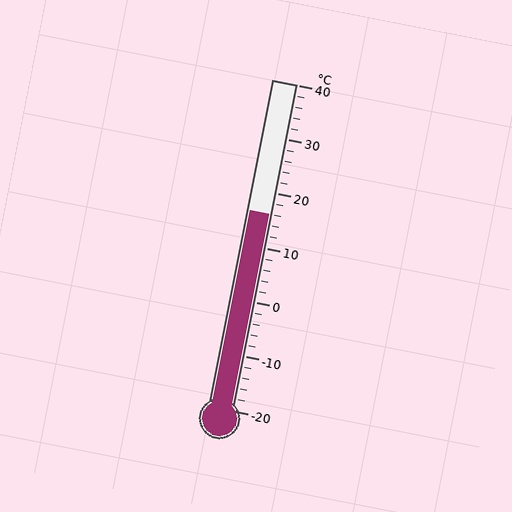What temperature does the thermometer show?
The thermometer shows approximately 16°C.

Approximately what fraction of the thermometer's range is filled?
The thermometer is filled to approximately 60% of its range.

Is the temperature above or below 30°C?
The temperature is below 30°C.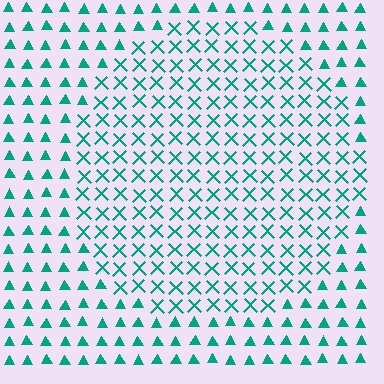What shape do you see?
I see a circle.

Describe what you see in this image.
The image is filled with small teal elements arranged in a uniform grid. A circle-shaped region contains X marks, while the surrounding area contains triangles. The boundary is defined purely by the change in element shape.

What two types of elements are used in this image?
The image uses X marks inside the circle region and triangles outside it.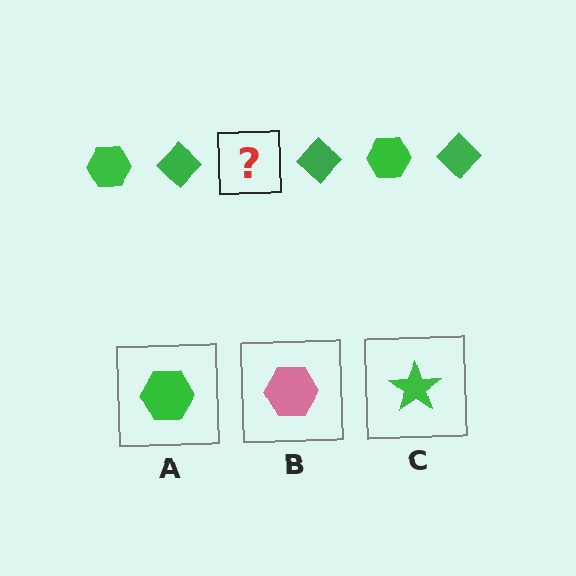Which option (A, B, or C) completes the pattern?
A.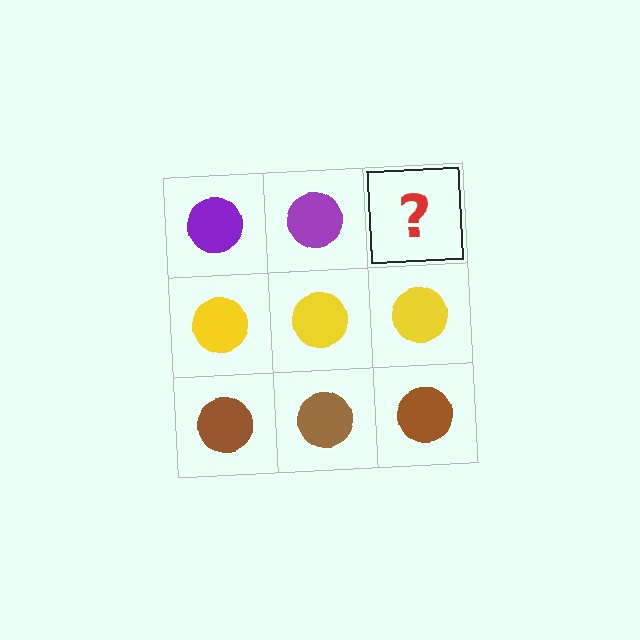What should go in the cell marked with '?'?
The missing cell should contain a purple circle.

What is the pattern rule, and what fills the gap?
The rule is that each row has a consistent color. The gap should be filled with a purple circle.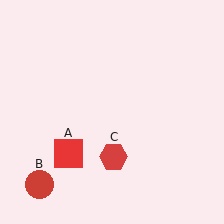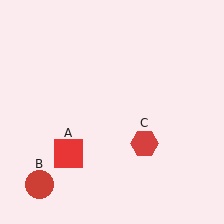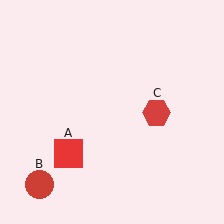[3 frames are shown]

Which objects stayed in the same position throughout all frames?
Red square (object A) and red circle (object B) remained stationary.